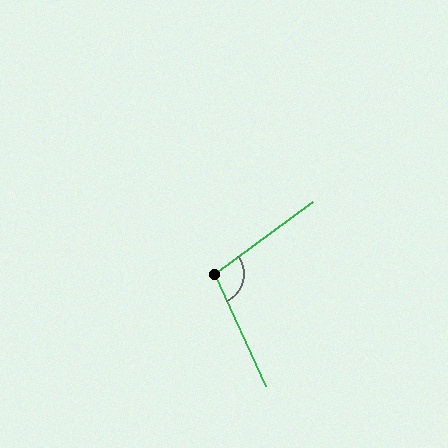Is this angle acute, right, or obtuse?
It is obtuse.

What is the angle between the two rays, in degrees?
Approximately 101 degrees.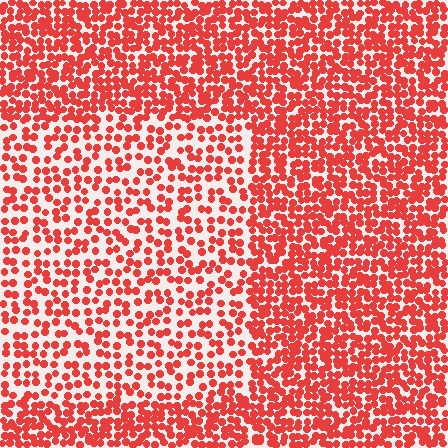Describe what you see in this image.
The image contains small red elements arranged at two different densities. A rectangle-shaped region is visible where the elements are less densely packed than the surrounding area.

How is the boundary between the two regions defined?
The boundary is defined by a change in element density (approximately 1.8x ratio). All elements are the same color, size, and shape.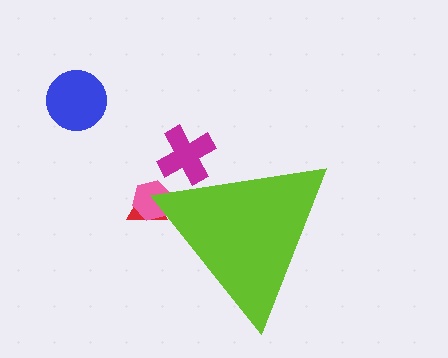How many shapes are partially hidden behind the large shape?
3 shapes are partially hidden.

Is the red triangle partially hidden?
Yes, the red triangle is partially hidden behind the lime triangle.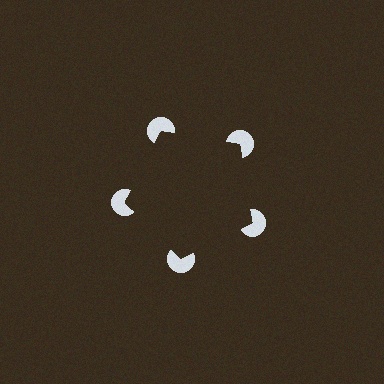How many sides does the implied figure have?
5 sides.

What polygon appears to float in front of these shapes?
An illusory pentagon — its edges are inferred from the aligned wedge cuts in the pac-man discs, not physically drawn.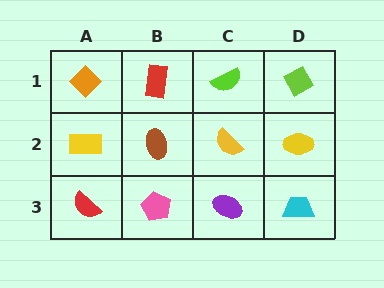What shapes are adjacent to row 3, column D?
A yellow ellipse (row 2, column D), a purple ellipse (row 3, column C).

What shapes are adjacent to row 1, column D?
A yellow ellipse (row 2, column D), a lime semicircle (row 1, column C).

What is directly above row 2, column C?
A lime semicircle.